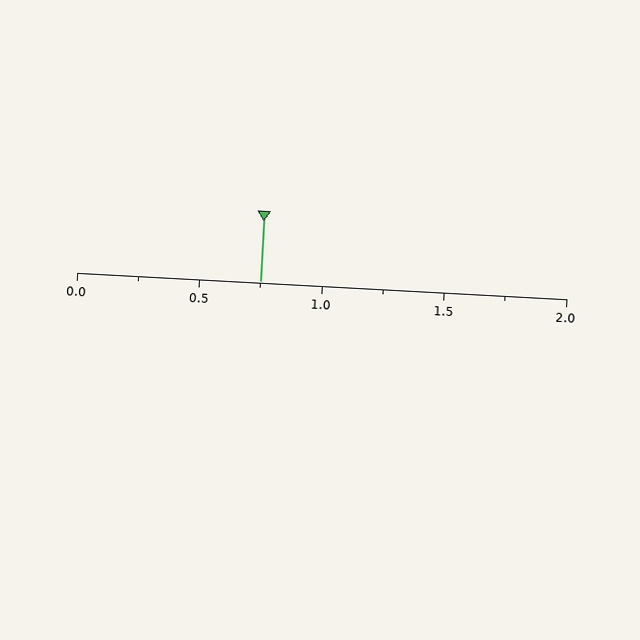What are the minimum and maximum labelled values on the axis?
The axis runs from 0.0 to 2.0.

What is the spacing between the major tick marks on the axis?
The major ticks are spaced 0.5 apart.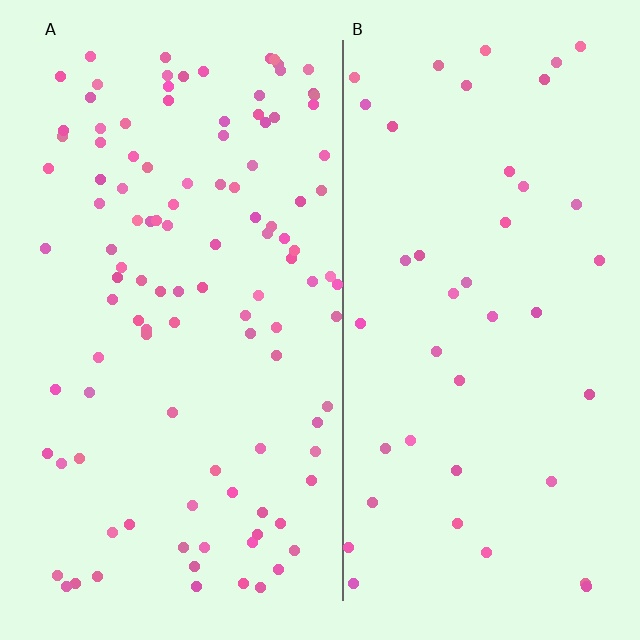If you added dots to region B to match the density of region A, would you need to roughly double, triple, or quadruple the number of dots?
Approximately triple.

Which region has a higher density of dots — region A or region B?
A (the left).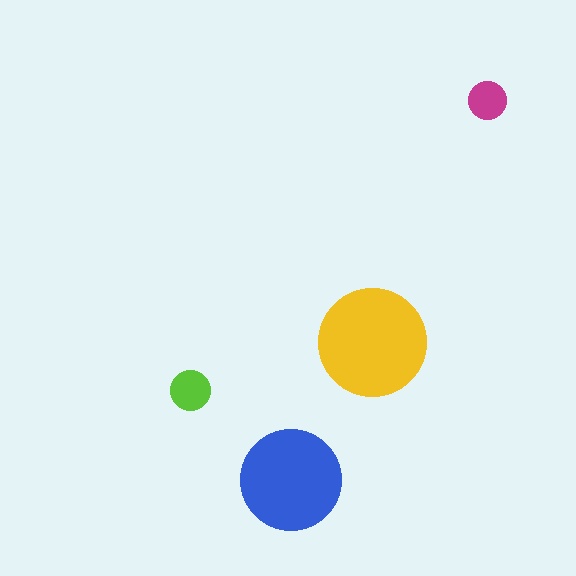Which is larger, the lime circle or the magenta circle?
The lime one.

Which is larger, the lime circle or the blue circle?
The blue one.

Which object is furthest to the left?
The lime circle is leftmost.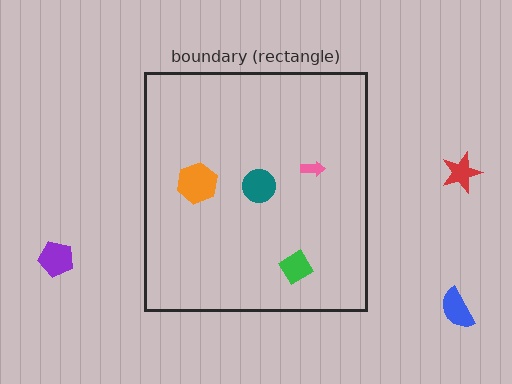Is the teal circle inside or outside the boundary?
Inside.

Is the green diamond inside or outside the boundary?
Inside.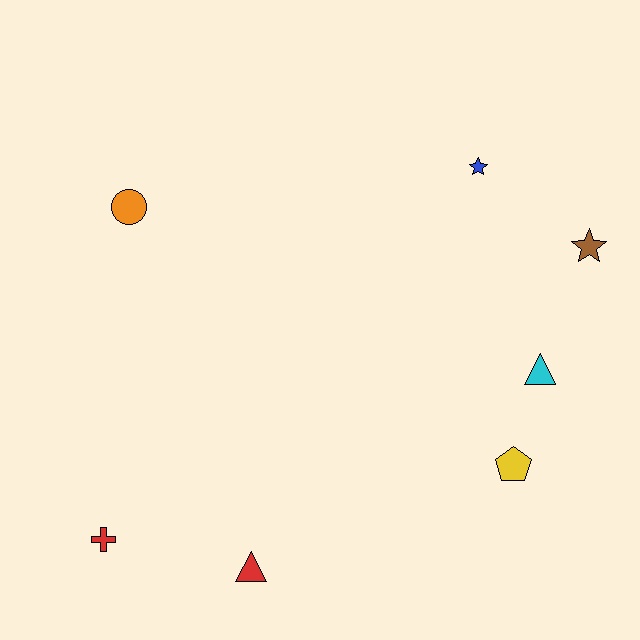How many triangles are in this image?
There are 2 triangles.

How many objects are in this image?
There are 7 objects.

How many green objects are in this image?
There are no green objects.